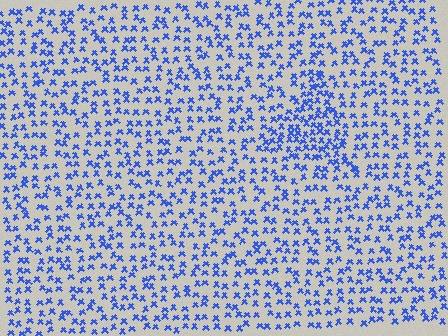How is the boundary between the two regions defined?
The boundary is defined by a change in element density (approximately 1.8x ratio). All elements are the same color, size, and shape.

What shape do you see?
I see a triangle.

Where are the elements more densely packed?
The elements are more densely packed inside the triangle boundary.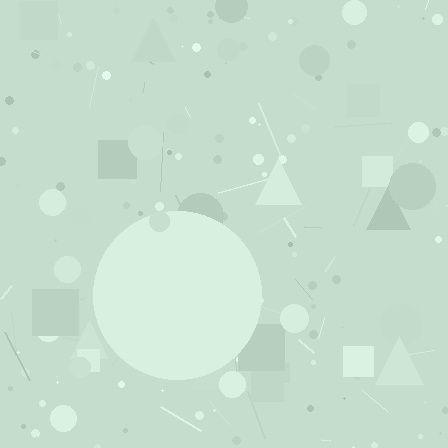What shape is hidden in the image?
A circle is hidden in the image.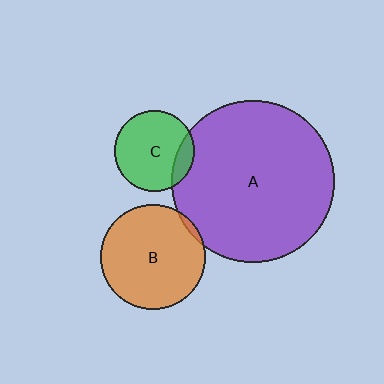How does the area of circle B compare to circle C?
Approximately 1.7 times.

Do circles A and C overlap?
Yes.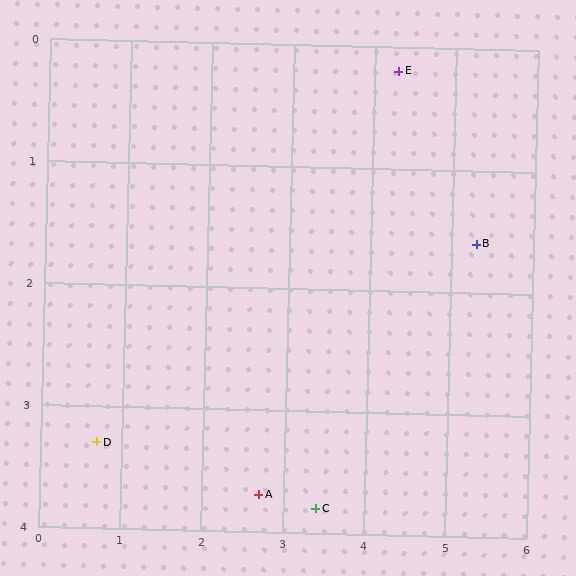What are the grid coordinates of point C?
Point C is at approximately (3.4, 3.8).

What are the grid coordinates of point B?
Point B is at approximately (5.3, 1.6).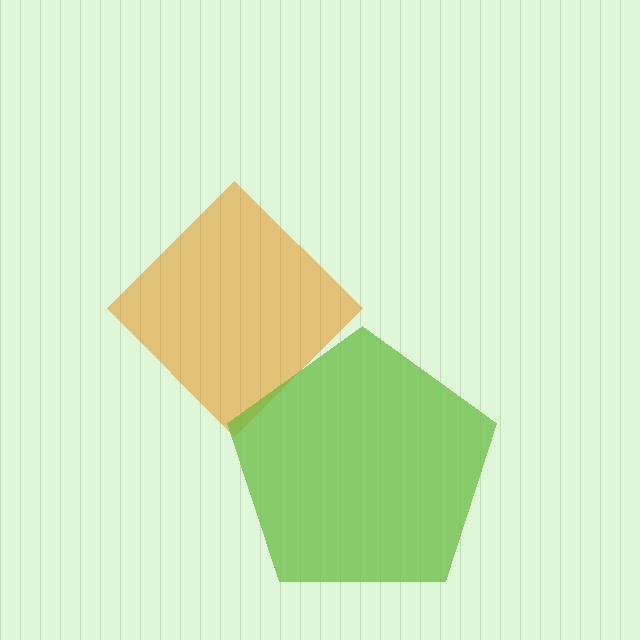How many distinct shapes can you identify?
There are 2 distinct shapes: an orange diamond, a lime pentagon.